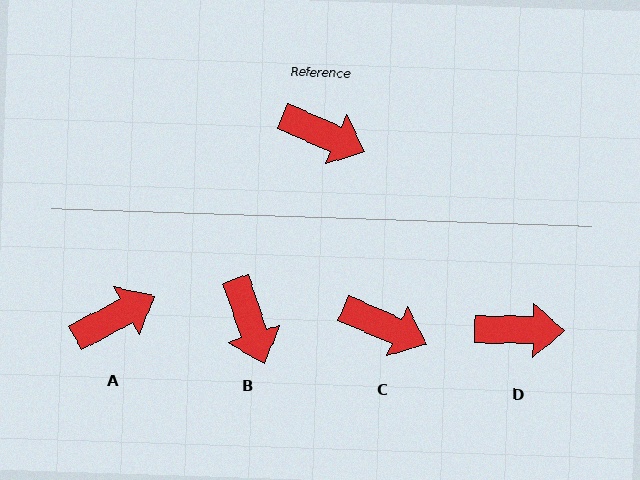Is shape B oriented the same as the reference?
No, it is off by about 48 degrees.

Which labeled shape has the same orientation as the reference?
C.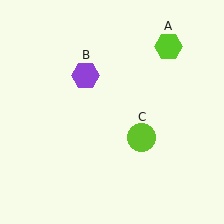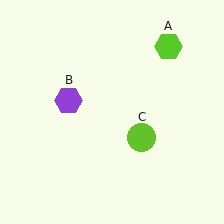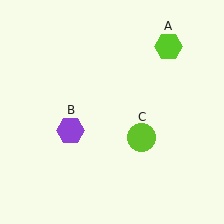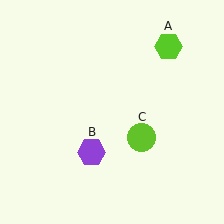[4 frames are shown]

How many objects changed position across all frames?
1 object changed position: purple hexagon (object B).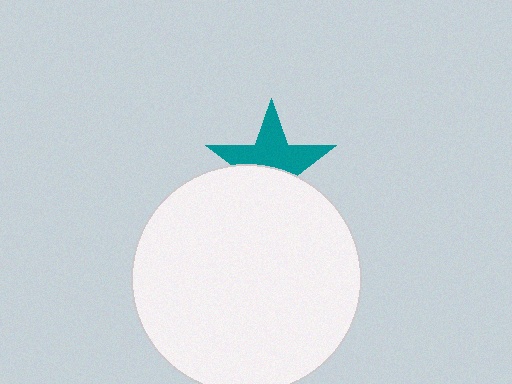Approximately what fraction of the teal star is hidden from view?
Roughly 45% of the teal star is hidden behind the white circle.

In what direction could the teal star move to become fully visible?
The teal star could move up. That would shift it out from behind the white circle entirely.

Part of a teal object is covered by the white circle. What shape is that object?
It is a star.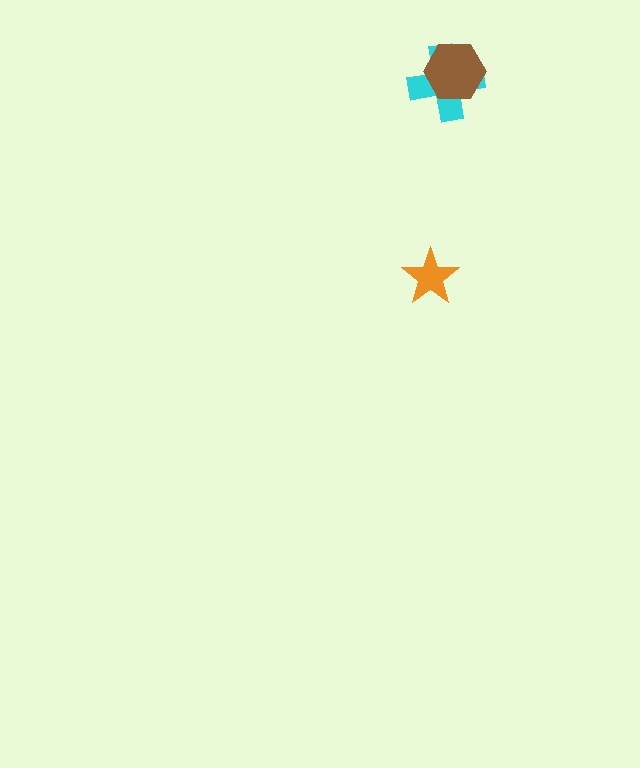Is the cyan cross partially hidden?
Yes, it is partially covered by another shape.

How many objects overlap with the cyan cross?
1 object overlaps with the cyan cross.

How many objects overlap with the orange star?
0 objects overlap with the orange star.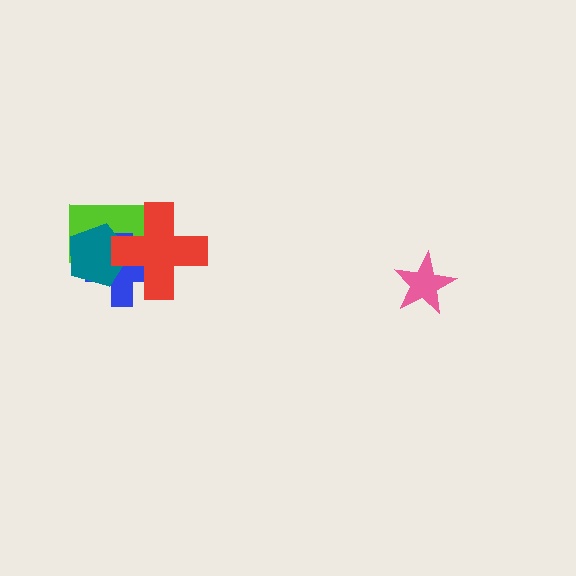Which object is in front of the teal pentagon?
The red cross is in front of the teal pentagon.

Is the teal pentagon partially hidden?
Yes, it is partially covered by another shape.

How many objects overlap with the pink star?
0 objects overlap with the pink star.